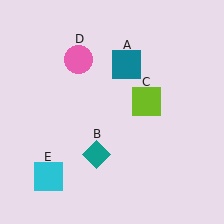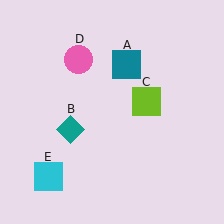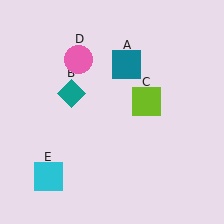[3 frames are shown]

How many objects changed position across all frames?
1 object changed position: teal diamond (object B).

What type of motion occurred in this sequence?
The teal diamond (object B) rotated clockwise around the center of the scene.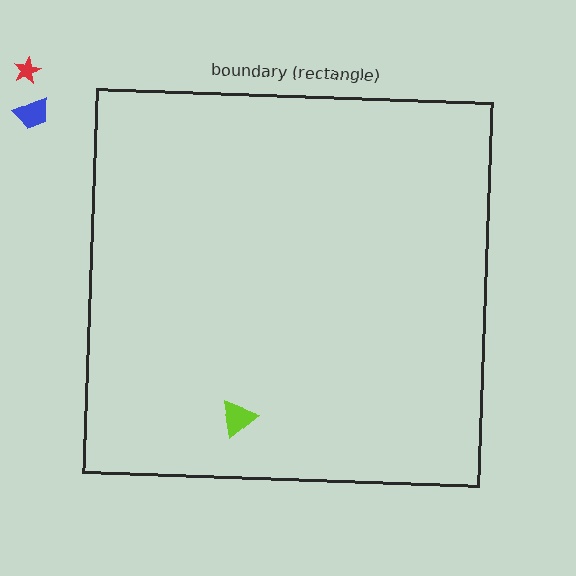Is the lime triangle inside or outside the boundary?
Inside.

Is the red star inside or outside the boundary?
Outside.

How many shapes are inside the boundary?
1 inside, 2 outside.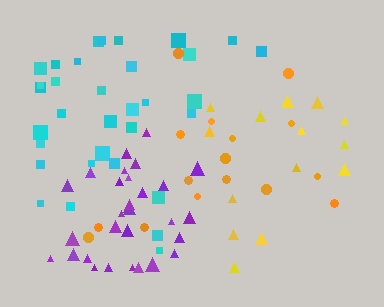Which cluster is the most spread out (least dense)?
Orange.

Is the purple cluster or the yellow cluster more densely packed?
Purple.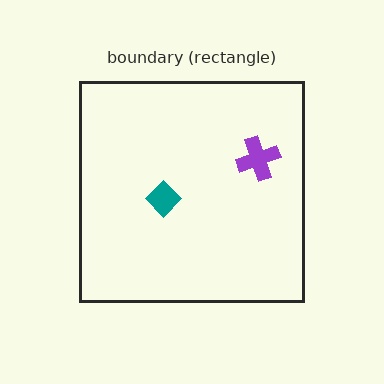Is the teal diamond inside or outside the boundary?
Inside.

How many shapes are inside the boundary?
2 inside, 0 outside.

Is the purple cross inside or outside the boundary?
Inside.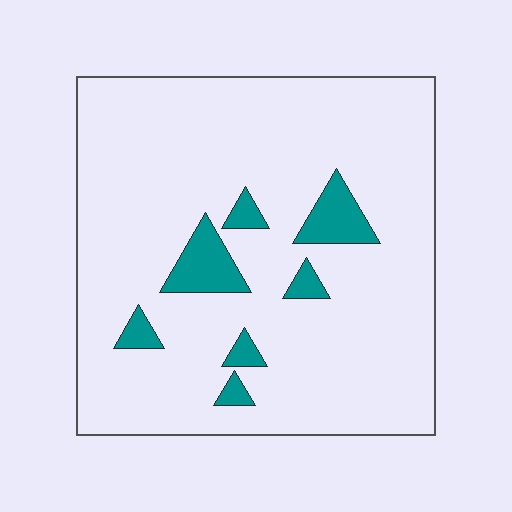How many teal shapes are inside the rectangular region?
7.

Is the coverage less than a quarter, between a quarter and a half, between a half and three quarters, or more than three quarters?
Less than a quarter.